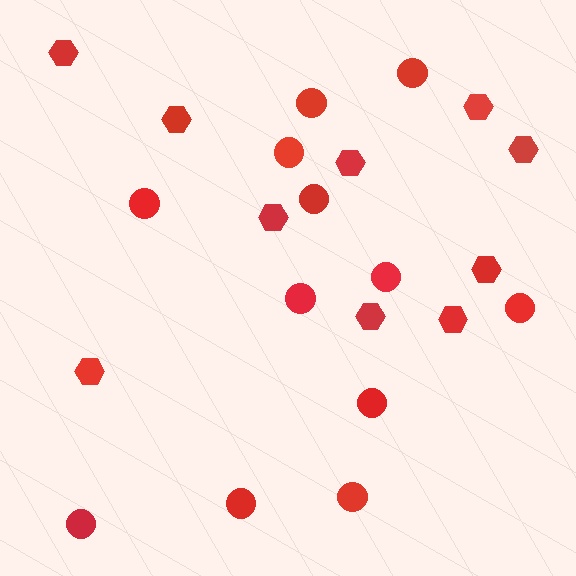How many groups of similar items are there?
There are 2 groups: one group of circles (12) and one group of hexagons (10).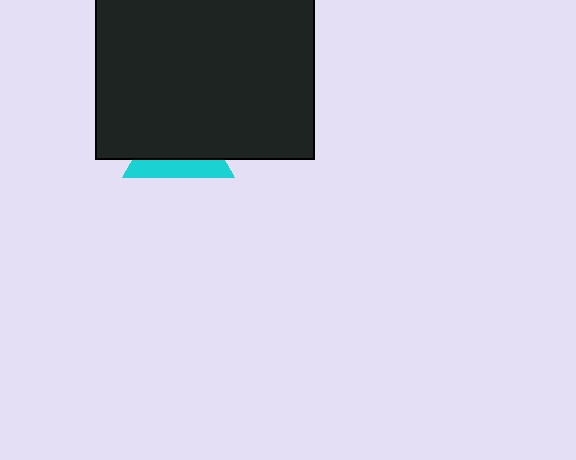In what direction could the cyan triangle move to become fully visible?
The cyan triangle could move down. That would shift it out from behind the black rectangle entirely.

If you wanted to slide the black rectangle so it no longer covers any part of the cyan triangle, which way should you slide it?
Slide it up — that is the most direct way to separate the two shapes.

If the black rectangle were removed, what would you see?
You would see the complete cyan triangle.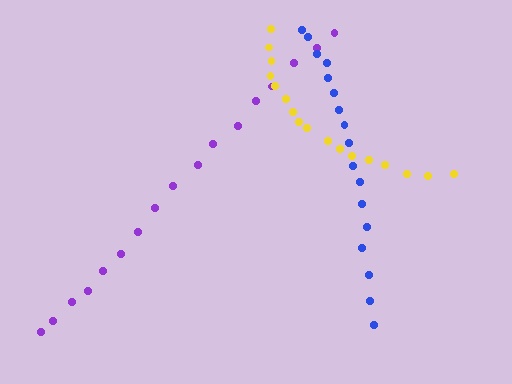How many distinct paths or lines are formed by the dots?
There are 3 distinct paths.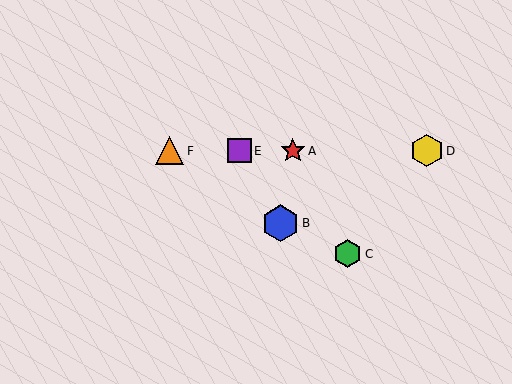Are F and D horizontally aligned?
Yes, both are at y≈151.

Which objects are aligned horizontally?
Objects A, D, E, F are aligned horizontally.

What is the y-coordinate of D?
Object D is at y≈151.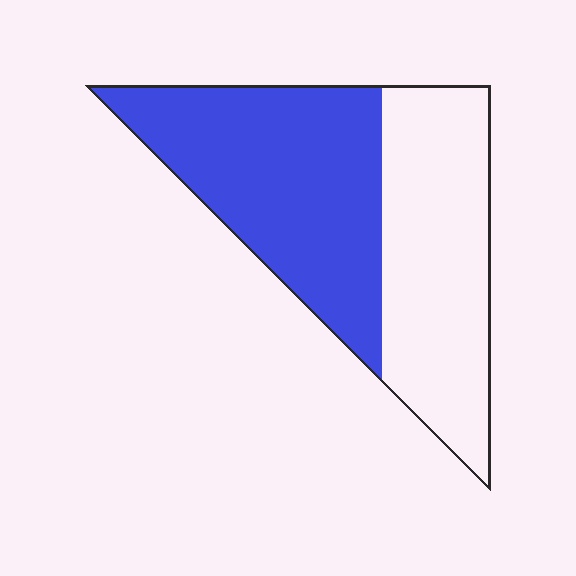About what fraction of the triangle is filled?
About one half (1/2).